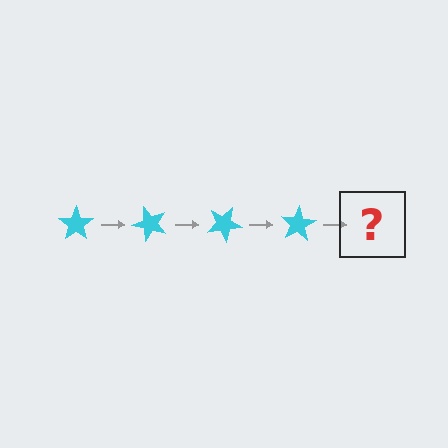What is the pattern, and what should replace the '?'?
The pattern is that the star rotates 50 degrees each step. The '?' should be a cyan star rotated 200 degrees.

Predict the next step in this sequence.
The next step is a cyan star rotated 200 degrees.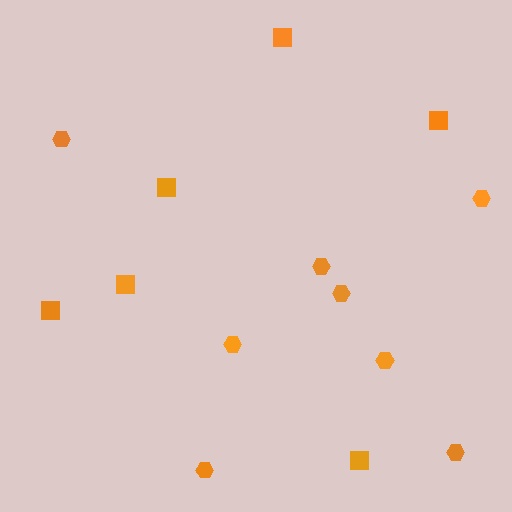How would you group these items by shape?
There are 2 groups: one group of hexagons (8) and one group of squares (6).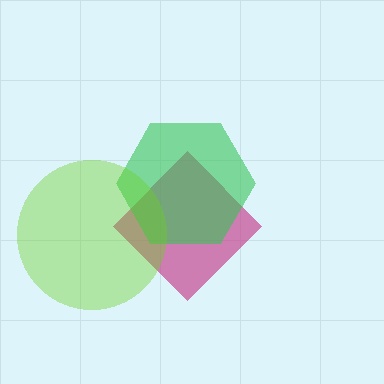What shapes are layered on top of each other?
The layered shapes are: a magenta diamond, a green hexagon, a lime circle.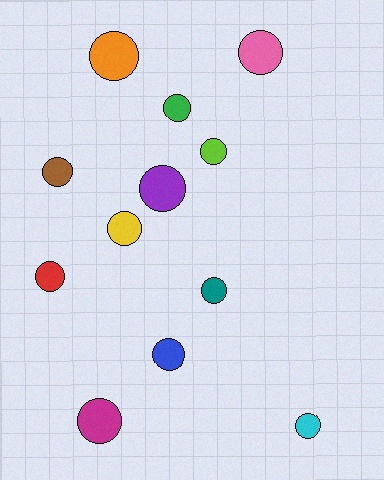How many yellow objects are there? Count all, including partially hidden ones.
There is 1 yellow object.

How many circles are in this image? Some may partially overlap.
There are 12 circles.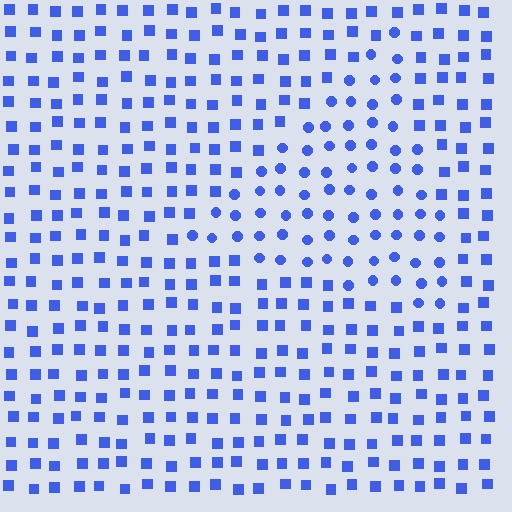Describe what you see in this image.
The image is filled with small blue elements arranged in a uniform grid. A triangle-shaped region contains circles, while the surrounding area contains squares. The boundary is defined purely by the change in element shape.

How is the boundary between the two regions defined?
The boundary is defined by a change in element shape: circles inside vs. squares outside. All elements share the same color and spacing.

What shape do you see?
I see a triangle.